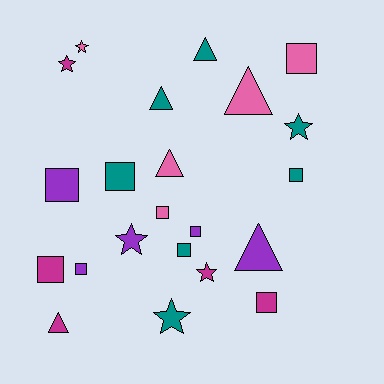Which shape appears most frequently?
Square, with 10 objects.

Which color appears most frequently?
Teal, with 7 objects.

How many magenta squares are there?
There are 2 magenta squares.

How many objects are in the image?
There are 22 objects.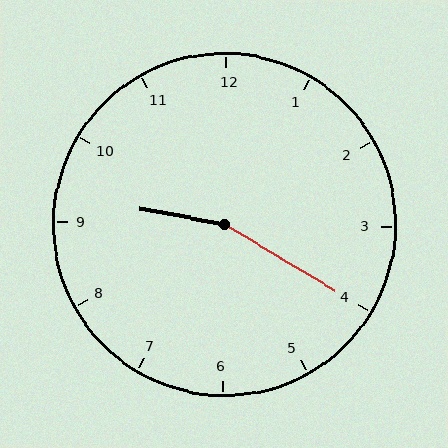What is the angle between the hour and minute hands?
Approximately 160 degrees.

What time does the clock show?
9:20.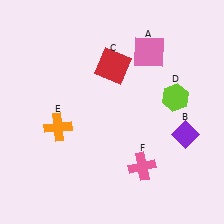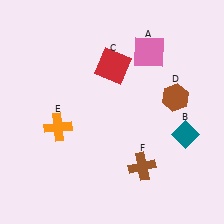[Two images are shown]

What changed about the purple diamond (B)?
In Image 1, B is purple. In Image 2, it changed to teal.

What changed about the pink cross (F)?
In Image 1, F is pink. In Image 2, it changed to brown.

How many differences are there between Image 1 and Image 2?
There are 3 differences between the two images.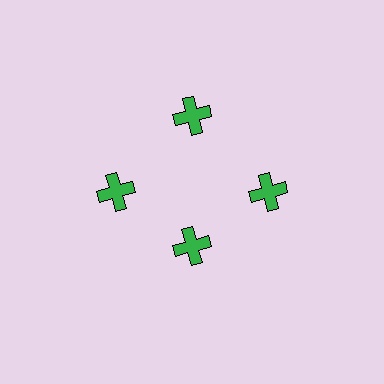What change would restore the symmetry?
The symmetry would be restored by moving it outward, back onto the ring so that all 4 crosses sit at equal angles and equal distance from the center.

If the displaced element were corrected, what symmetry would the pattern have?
It would have 4-fold rotational symmetry — the pattern would map onto itself every 90 degrees.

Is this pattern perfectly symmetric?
No. The 4 green crosses are arranged in a ring, but one element near the 6 o'clock position is pulled inward toward the center, breaking the 4-fold rotational symmetry.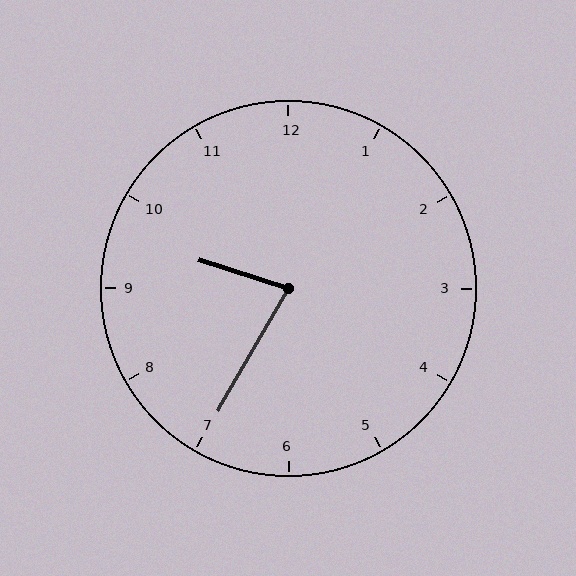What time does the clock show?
9:35.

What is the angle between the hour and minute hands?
Approximately 78 degrees.